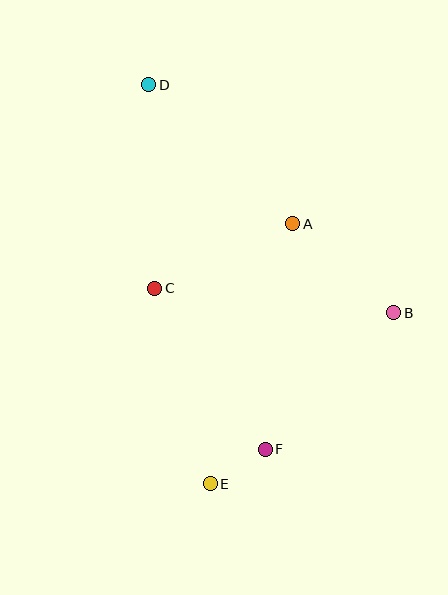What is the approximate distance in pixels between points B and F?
The distance between B and F is approximately 187 pixels.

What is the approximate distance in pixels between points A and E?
The distance between A and E is approximately 273 pixels.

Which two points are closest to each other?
Points E and F are closest to each other.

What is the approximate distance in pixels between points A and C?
The distance between A and C is approximately 152 pixels.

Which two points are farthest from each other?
Points D and E are farthest from each other.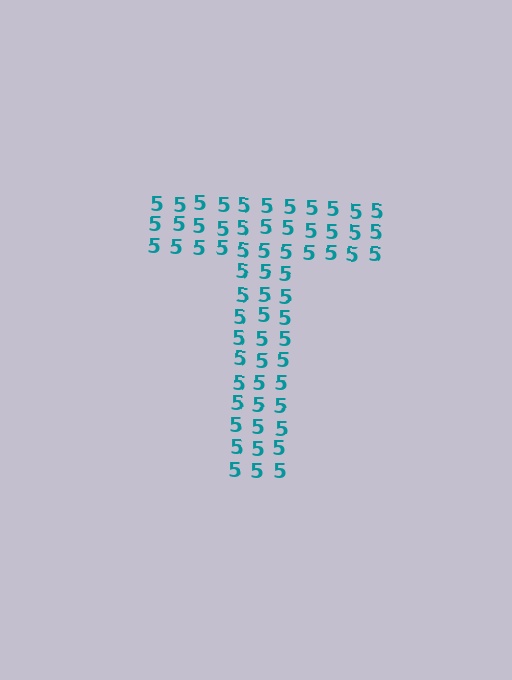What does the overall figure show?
The overall figure shows the letter T.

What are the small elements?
The small elements are digit 5's.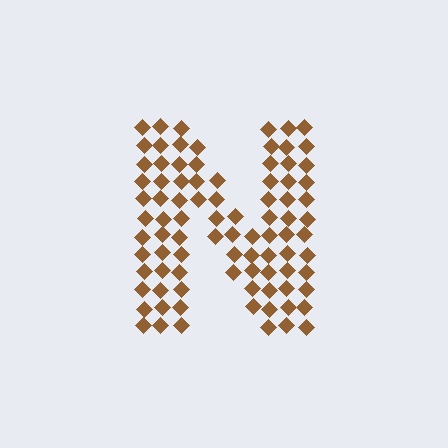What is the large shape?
The large shape is the letter N.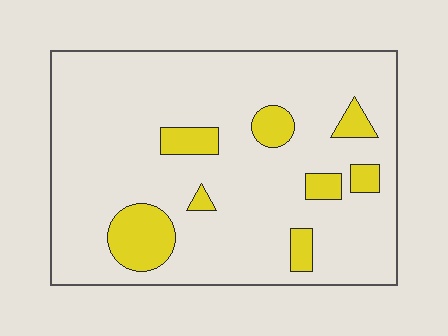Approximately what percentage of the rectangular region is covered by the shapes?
Approximately 15%.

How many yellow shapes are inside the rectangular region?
8.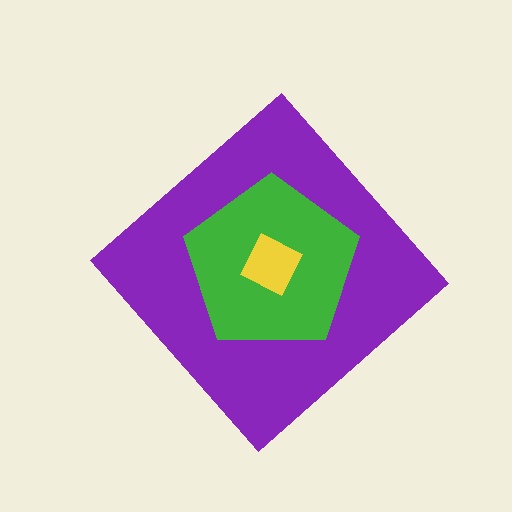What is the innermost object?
The yellow square.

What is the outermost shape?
The purple diamond.